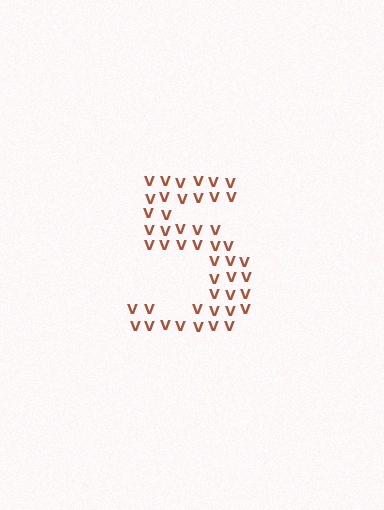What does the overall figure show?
The overall figure shows the digit 5.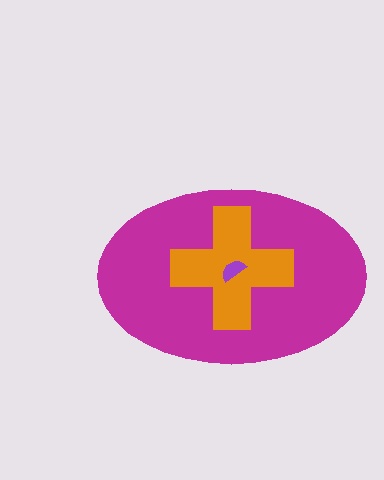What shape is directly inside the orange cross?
The purple semicircle.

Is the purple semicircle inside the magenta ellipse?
Yes.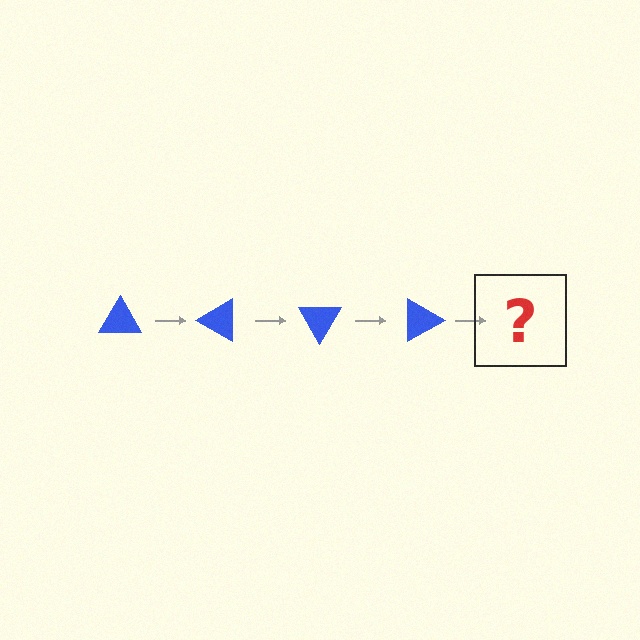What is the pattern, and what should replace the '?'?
The pattern is that the triangle rotates 30 degrees each step. The '?' should be a blue triangle rotated 120 degrees.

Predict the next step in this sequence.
The next step is a blue triangle rotated 120 degrees.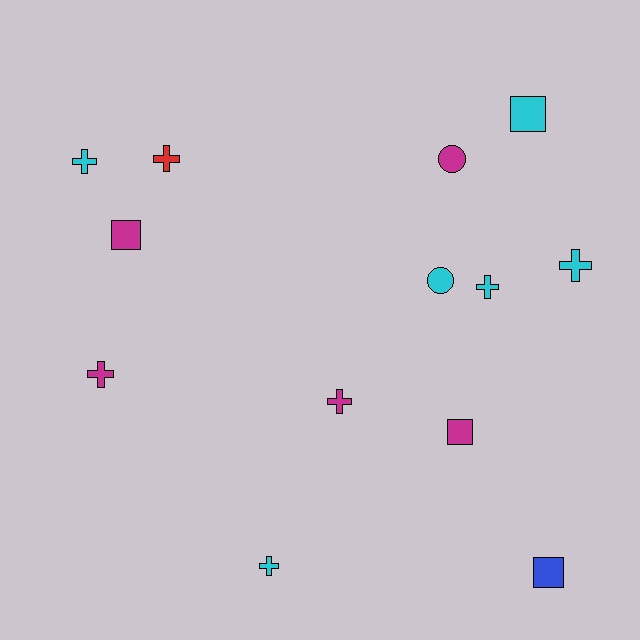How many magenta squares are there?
There are 2 magenta squares.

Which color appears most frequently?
Cyan, with 6 objects.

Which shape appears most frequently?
Cross, with 7 objects.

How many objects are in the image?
There are 13 objects.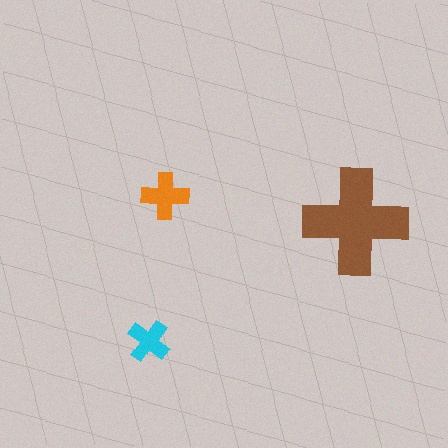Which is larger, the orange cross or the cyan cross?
The orange one.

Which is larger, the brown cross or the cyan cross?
The brown one.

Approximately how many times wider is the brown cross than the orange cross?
About 2 times wider.